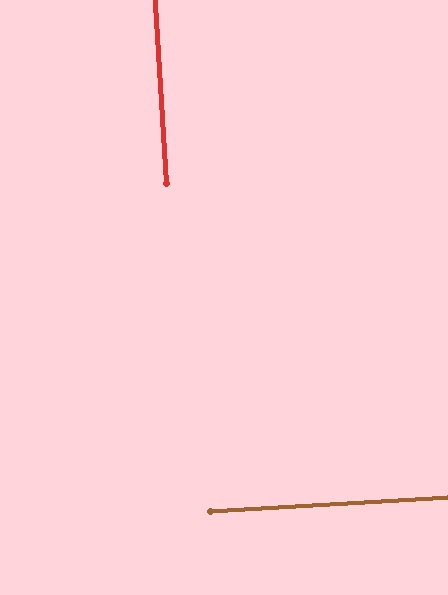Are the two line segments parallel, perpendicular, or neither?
Perpendicular — they meet at approximately 90°.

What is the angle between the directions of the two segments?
Approximately 90 degrees.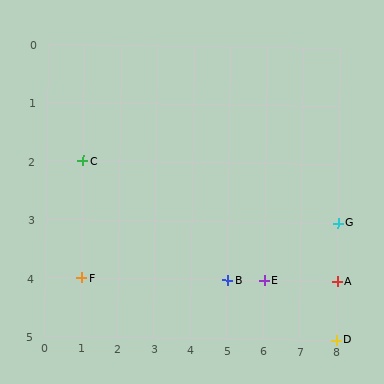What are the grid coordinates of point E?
Point E is at grid coordinates (6, 4).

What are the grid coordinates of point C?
Point C is at grid coordinates (1, 2).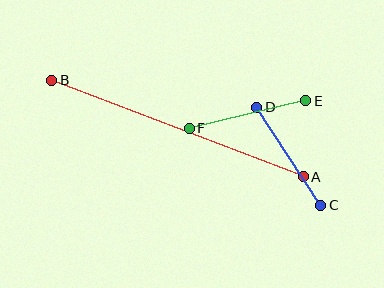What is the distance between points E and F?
The distance is approximately 120 pixels.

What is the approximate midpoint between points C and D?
The midpoint is at approximately (289, 156) pixels.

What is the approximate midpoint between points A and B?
The midpoint is at approximately (177, 128) pixels.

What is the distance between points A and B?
The distance is approximately 269 pixels.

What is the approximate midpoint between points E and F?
The midpoint is at approximately (248, 115) pixels.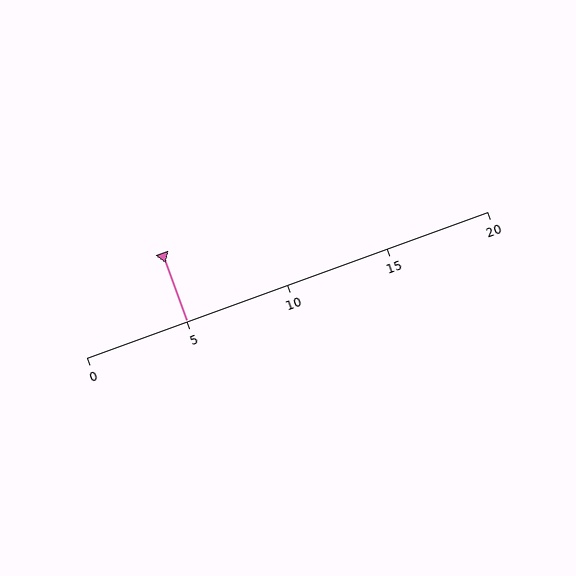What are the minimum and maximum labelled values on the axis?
The axis runs from 0 to 20.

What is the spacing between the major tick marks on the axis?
The major ticks are spaced 5 apart.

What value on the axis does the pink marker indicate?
The marker indicates approximately 5.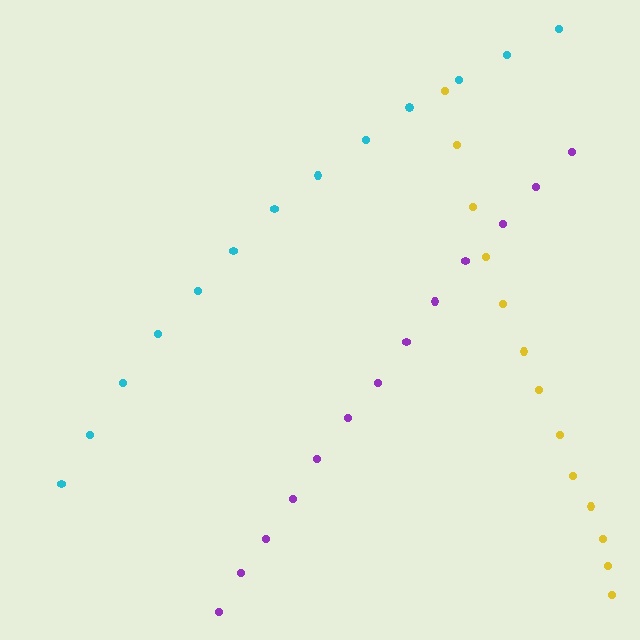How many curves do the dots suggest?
There are 3 distinct paths.